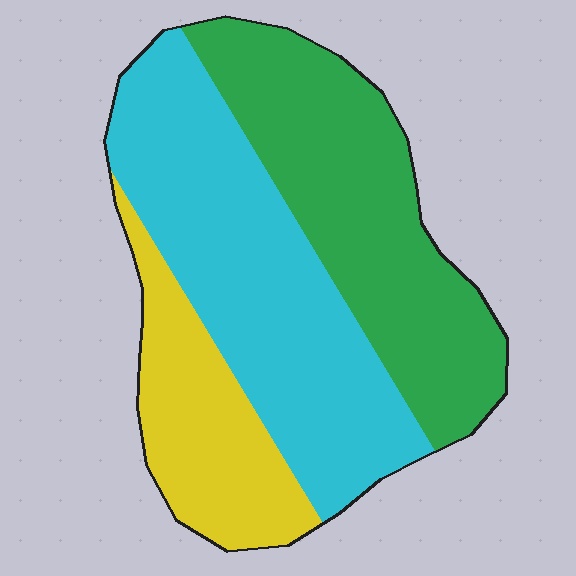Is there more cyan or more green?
Cyan.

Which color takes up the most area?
Cyan, at roughly 45%.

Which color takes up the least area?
Yellow, at roughly 20%.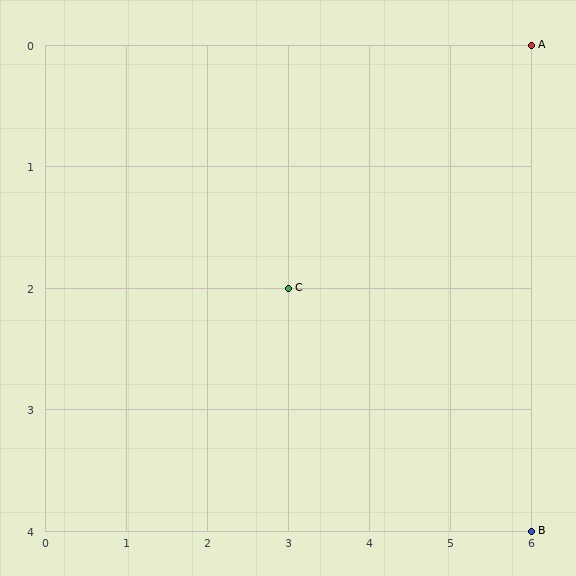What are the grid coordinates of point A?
Point A is at grid coordinates (6, 0).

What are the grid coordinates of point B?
Point B is at grid coordinates (6, 4).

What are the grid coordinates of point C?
Point C is at grid coordinates (3, 2).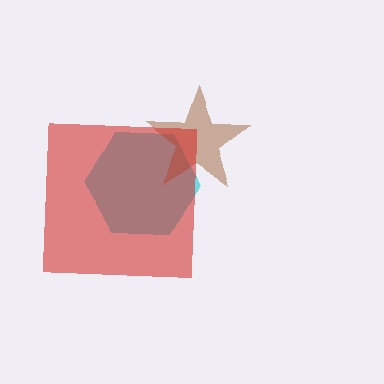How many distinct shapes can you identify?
There are 3 distinct shapes: a cyan hexagon, a brown star, a red square.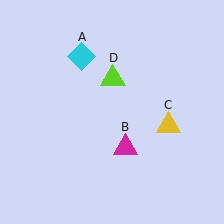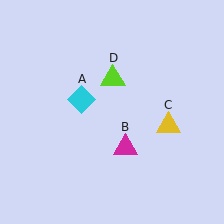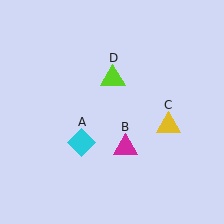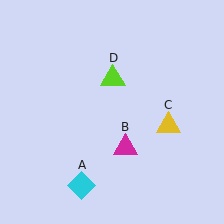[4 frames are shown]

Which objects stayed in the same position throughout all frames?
Magenta triangle (object B) and yellow triangle (object C) and lime triangle (object D) remained stationary.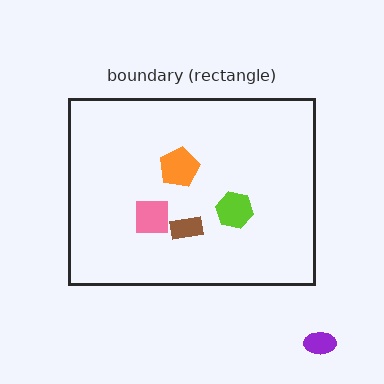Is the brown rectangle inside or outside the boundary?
Inside.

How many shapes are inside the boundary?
4 inside, 1 outside.